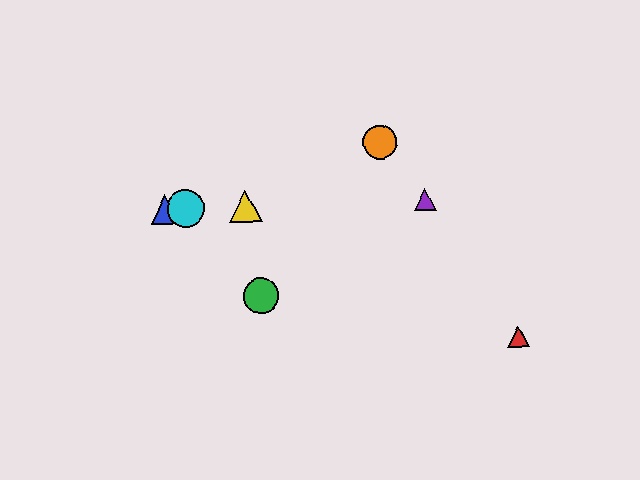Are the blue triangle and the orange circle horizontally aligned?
No, the blue triangle is at y≈209 and the orange circle is at y≈143.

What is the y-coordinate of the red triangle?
The red triangle is at y≈337.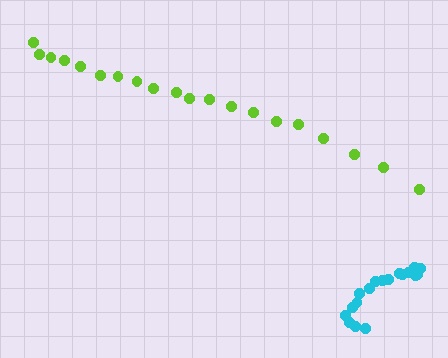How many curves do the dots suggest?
There are 2 distinct paths.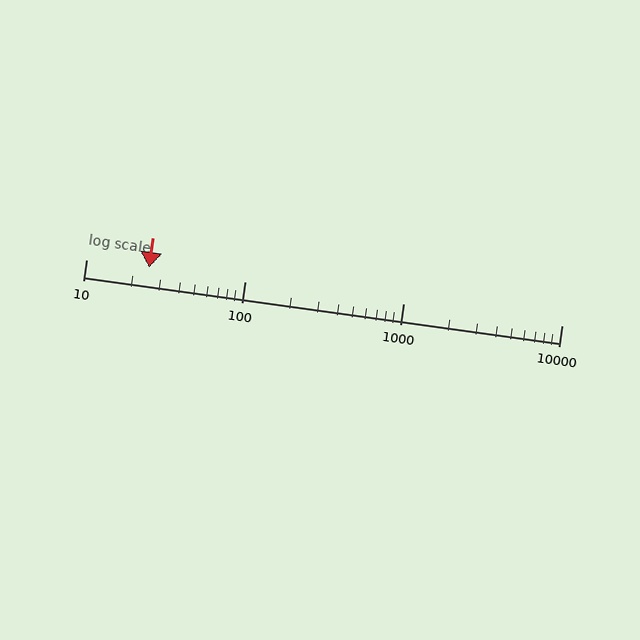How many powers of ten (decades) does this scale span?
The scale spans 3 decades, from 10 to 10000.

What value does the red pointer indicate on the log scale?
The pointer indicates approximately 25.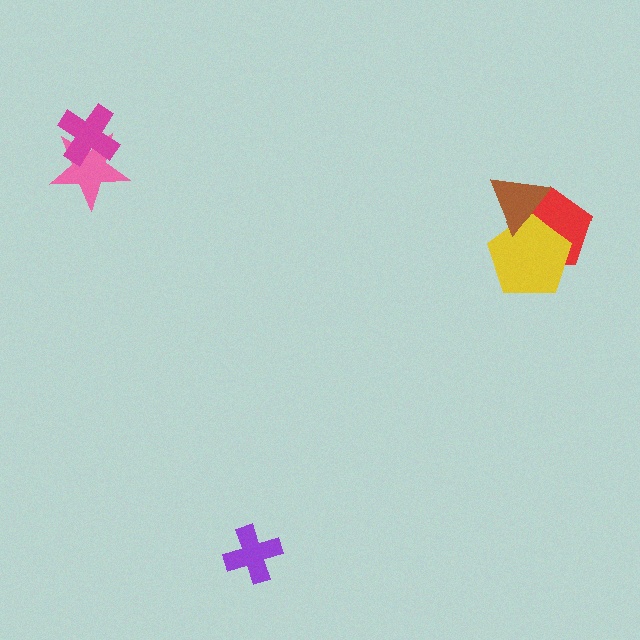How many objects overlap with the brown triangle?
2 objects overlap with the brown triangle.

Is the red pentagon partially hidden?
Yes, it is partially covered by another shape.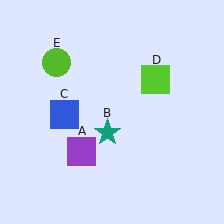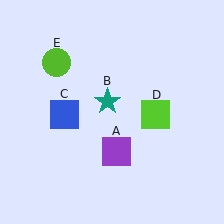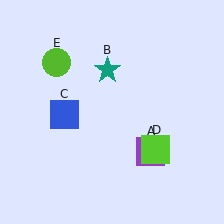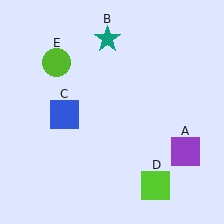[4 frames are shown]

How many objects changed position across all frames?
3 objects changed position: purple square (object A), teal star (object B), lime square (object D).